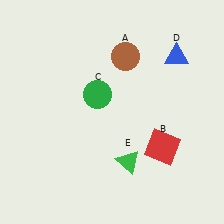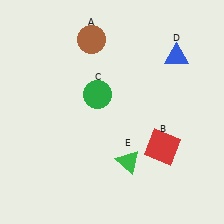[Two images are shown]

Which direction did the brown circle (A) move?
The brown circle (A) moved left.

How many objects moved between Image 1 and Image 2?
1 object moved between the two images.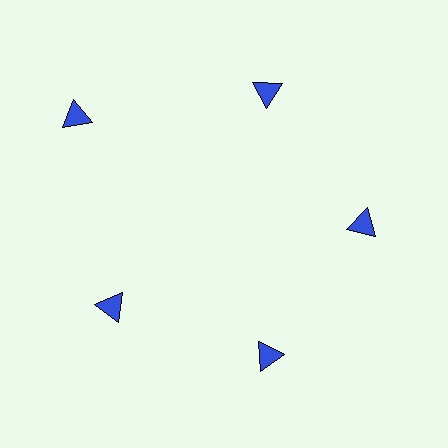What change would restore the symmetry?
The symmetry would be restored by moving it inward, back onto the ring so that all 5 triangles sit at equal angles and equal distance from the center.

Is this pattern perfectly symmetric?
No. The 5 blue triangles are arranged in a ring, but one element near the 10 o'clock position is pushed outward from the center, breaking the 5-fold rotational symmetry.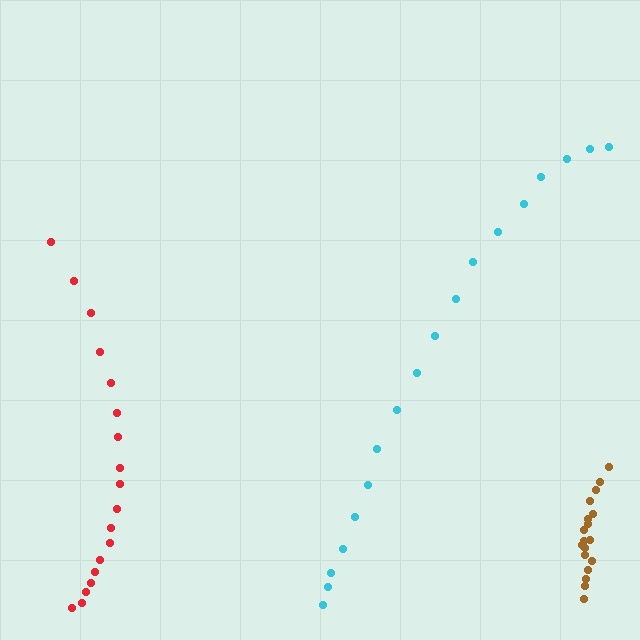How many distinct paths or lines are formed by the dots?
There are 3 distinct paths.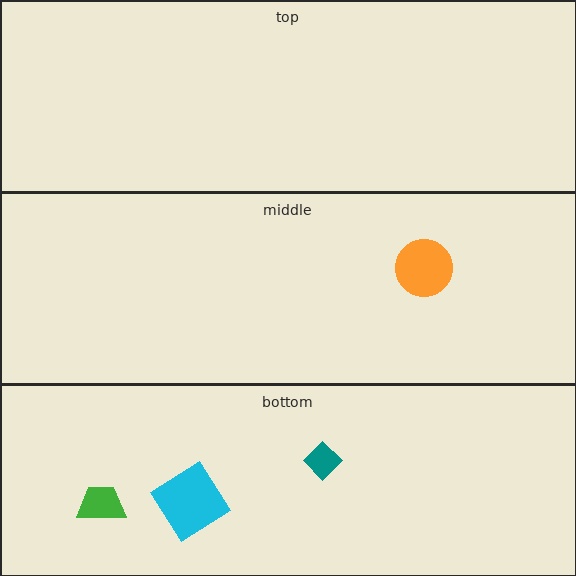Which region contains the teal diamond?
The bottom region.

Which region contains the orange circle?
The middle region.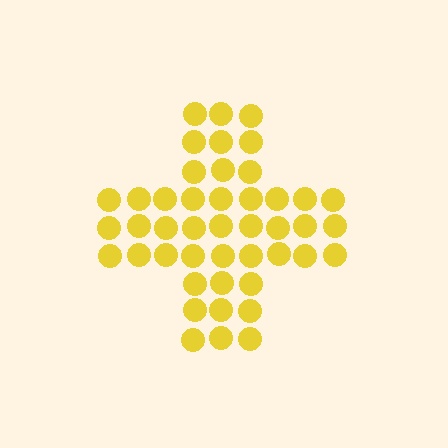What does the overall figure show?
The overall figure shows a cross.